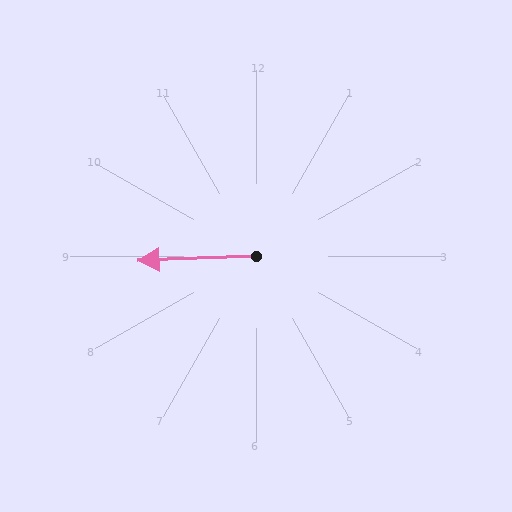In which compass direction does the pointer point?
West.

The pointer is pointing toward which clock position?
Roughly 9 o'clock.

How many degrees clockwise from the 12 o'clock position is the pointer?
Approximately 268 degrees.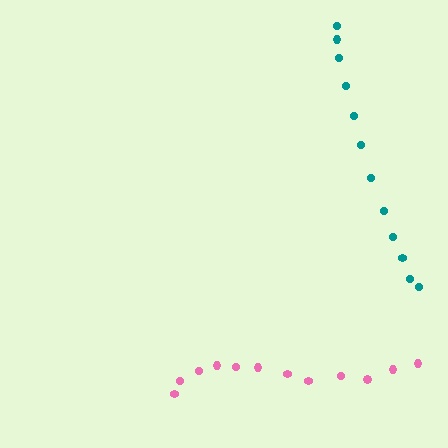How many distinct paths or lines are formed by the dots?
There are 2 distinct paths.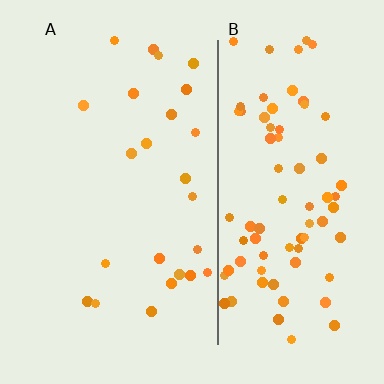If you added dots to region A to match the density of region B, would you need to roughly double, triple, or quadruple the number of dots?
Approximately triple.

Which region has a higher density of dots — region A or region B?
B (the right).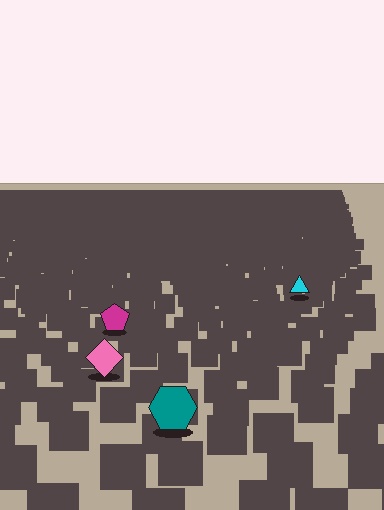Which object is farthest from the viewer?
The cyan triangle is farthest from the viewer. It appears smaller and the ground texture around it is denser.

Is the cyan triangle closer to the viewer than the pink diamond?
No. The pink diamond is closer — you can tell from the texture gradient: the ground texture is coarser near it.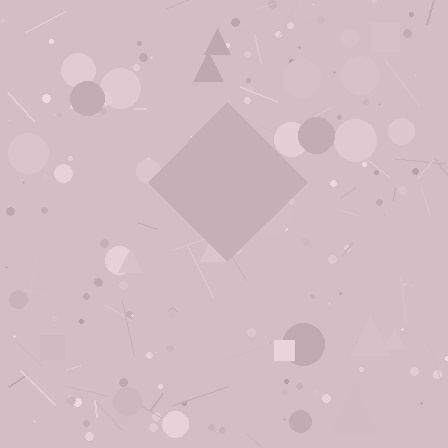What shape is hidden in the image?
A diamond is hidden in the image.